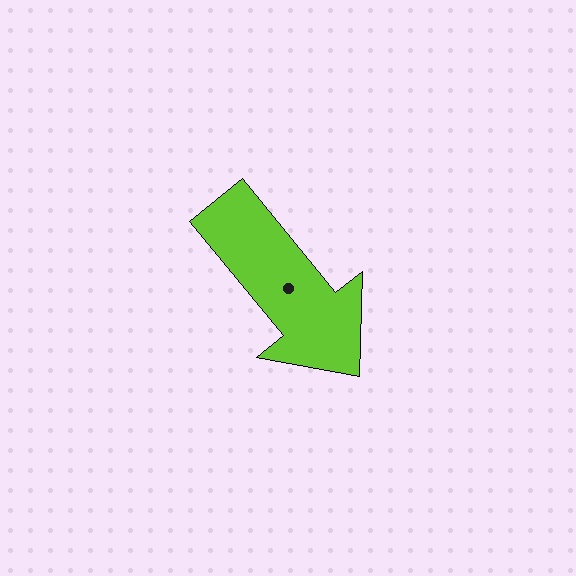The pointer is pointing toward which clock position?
Roughly 5 o'clock.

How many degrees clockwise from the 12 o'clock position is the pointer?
Approximately 141 degrees.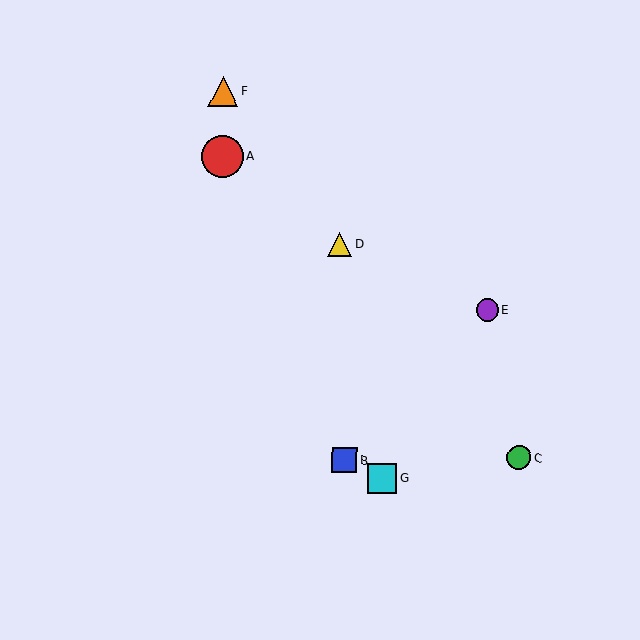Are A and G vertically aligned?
No, A is at x≈222 and G is at x≈382.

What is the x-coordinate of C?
Object C is at x≈519.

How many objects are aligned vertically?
2 objects (A, F) are aligned vertically.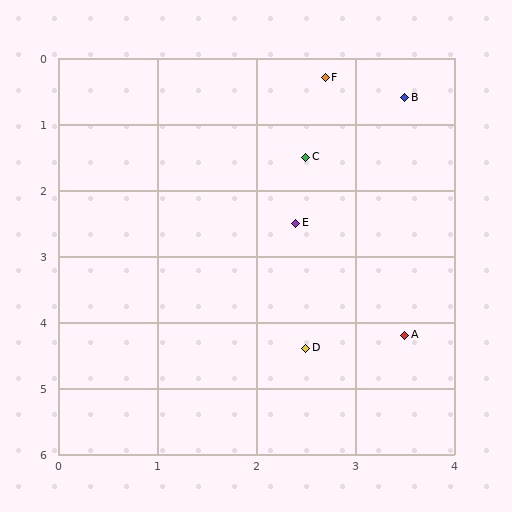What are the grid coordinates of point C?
Point C is at approximately (2.5, 1.5).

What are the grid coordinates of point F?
Point F is at approximately (2.7, 0.3).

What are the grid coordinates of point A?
Point A is at approximately (3.5, 4.2).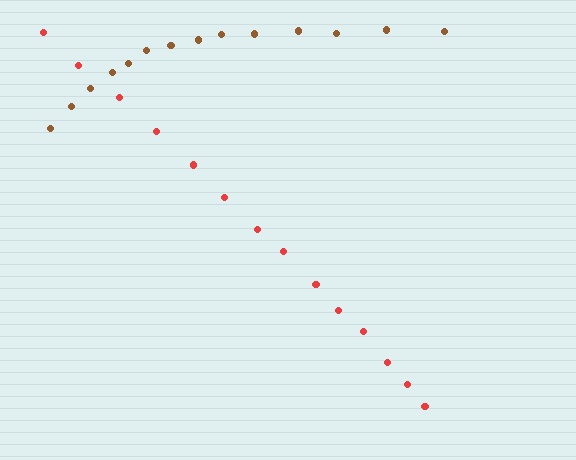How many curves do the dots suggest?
There are 2 distinct paths.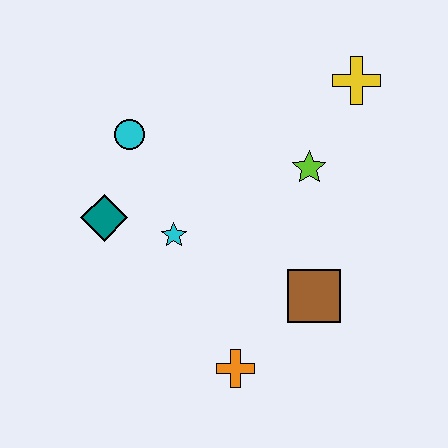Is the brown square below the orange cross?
No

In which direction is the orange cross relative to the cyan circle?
The orange cross is below the cyan circle.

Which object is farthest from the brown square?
The cyan circle is farthest from the brown square.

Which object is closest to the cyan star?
The teal diamond is closest to the cyan star.